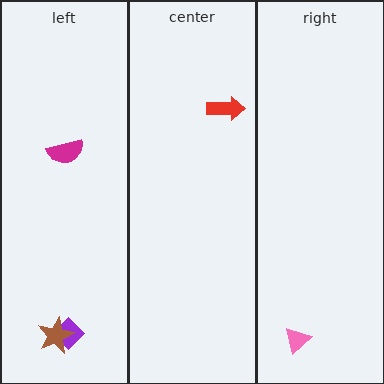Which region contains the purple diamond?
The left region.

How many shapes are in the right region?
1.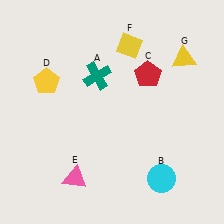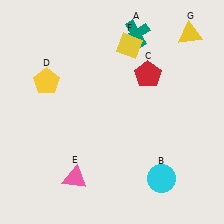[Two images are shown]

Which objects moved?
The objects that moved are: the teal cross (A), the yellow triangle (G).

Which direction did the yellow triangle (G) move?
The yellow triangle (G) moved up.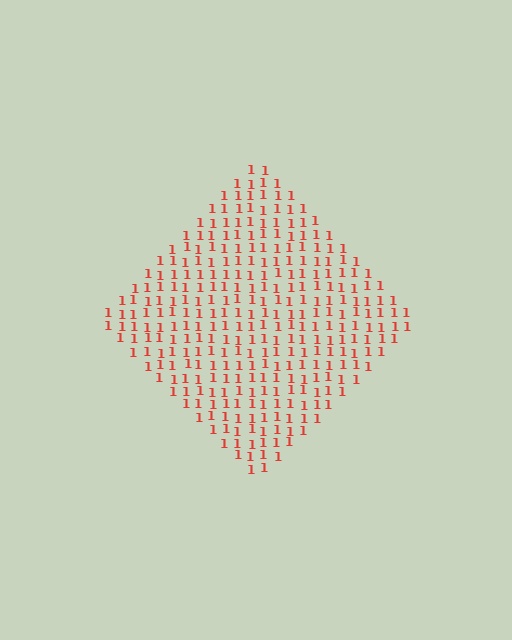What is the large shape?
The large shape is a diamond.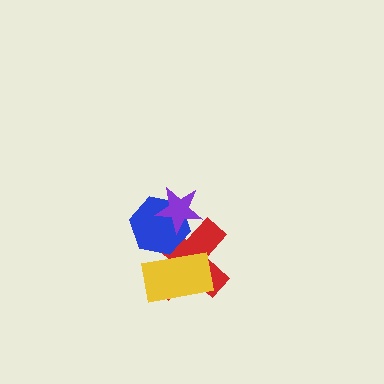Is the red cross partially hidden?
Yes, it is partially covered by another shape.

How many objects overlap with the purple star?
2 objects overlap with the purple star.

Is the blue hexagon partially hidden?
Yes, it is partially covered by another shape.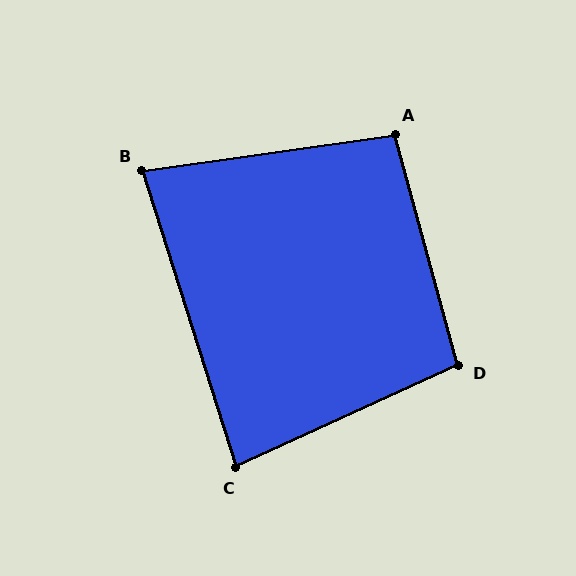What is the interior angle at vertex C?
Approximately 83 degrees (acute).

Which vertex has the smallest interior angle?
B, at approximately 81 degrees.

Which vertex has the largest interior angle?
D, at approximately 99 degrees.